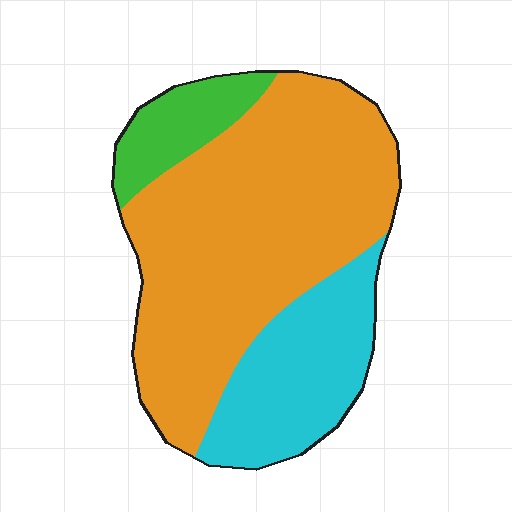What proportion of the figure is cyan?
Cyan takes up less than a quarter of the figure.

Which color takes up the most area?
Orange, at roughly 65%.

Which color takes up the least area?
Green, at roughly 10%.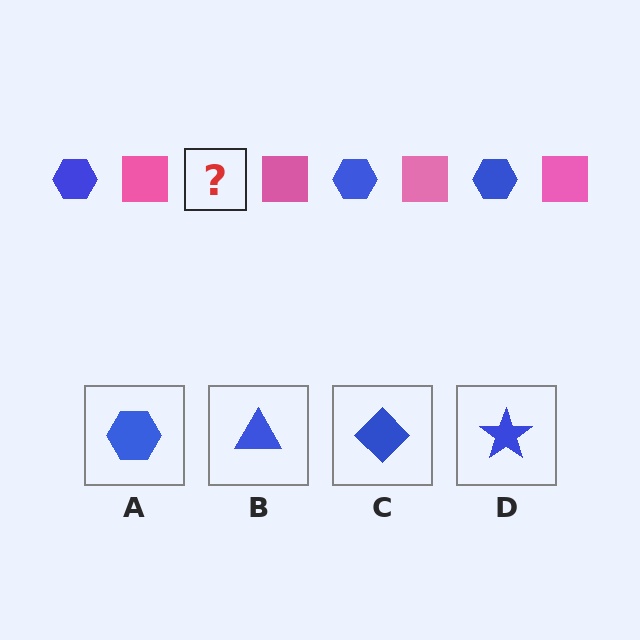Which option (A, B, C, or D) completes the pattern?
A.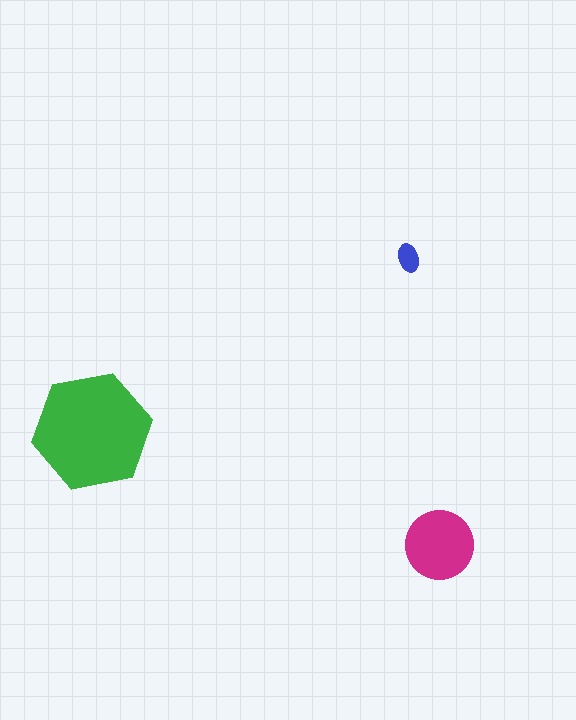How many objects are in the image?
There are 3 objects in the image.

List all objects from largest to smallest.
The green hexagon, the magenta circle, the blue ellipse.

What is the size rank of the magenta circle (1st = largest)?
2nd.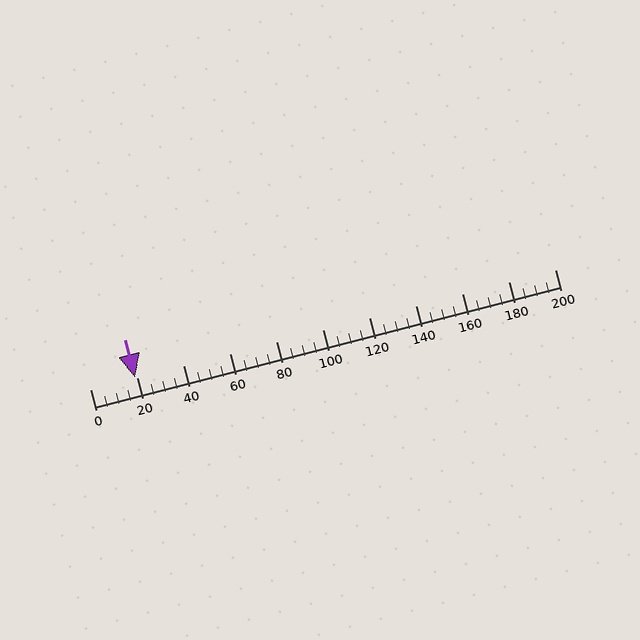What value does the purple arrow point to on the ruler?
The purple arrow points to approximately 19.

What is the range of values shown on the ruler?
The ruler shows values from 0 to 200.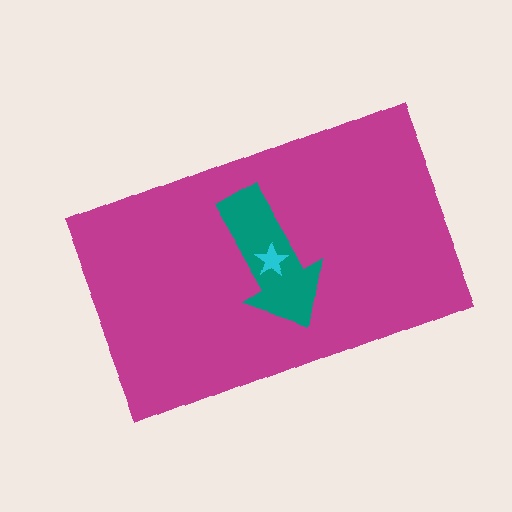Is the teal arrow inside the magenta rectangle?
Yes.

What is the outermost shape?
The magenta rectangle.